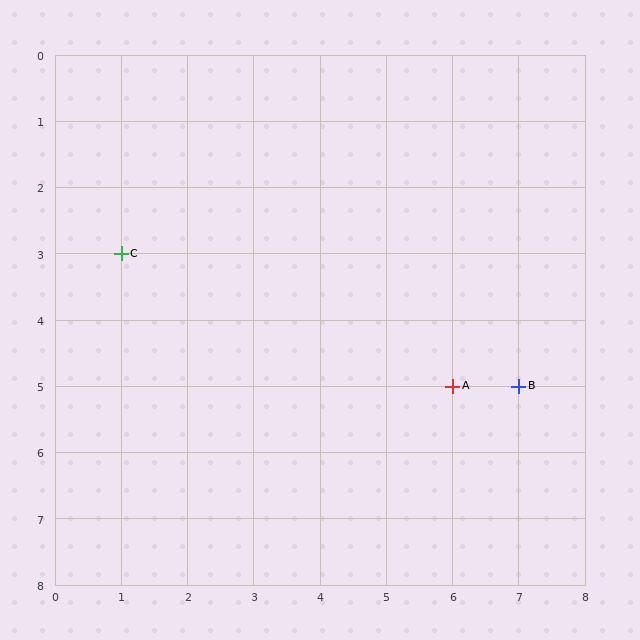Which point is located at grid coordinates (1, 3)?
Point C is at (1, 3).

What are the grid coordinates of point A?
Point A is at grid coordinates (6, 5).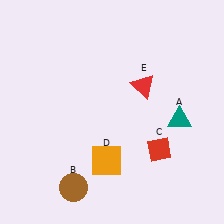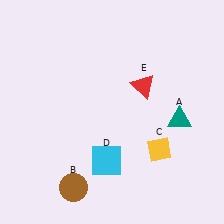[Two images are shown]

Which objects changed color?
C changed from red to yellow. D changed from orange to cyan.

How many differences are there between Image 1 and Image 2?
There are 2 differences between the two images.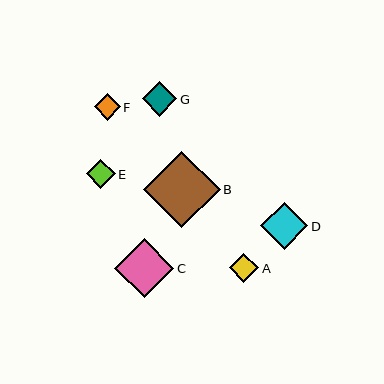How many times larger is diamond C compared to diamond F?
Diamond C is approximately 2.2 times the size of diamond F.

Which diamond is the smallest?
Diamond F is the smallest with a size of approximately 26 pixels.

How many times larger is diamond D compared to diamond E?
Diamond D is approximately 1.6 times the size of diamond E.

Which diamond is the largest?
Diamond B is the largest with a size of approximately 77 pixels.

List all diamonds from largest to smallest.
From largest to smallest: B, C, D, G, A, E, F.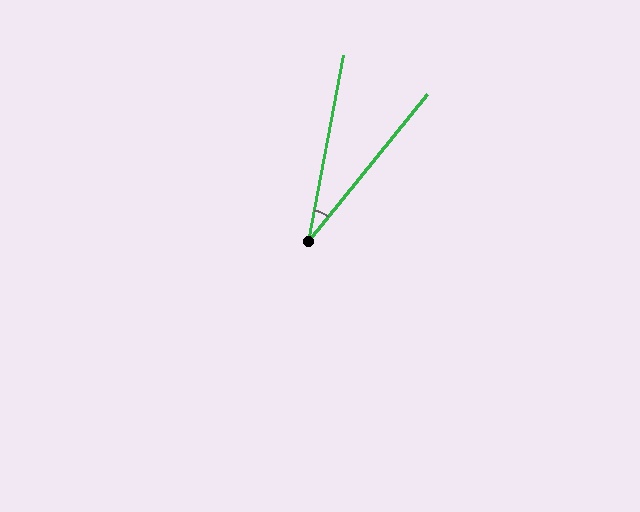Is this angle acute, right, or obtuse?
It is acute.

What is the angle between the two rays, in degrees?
Approximately 28 degrees.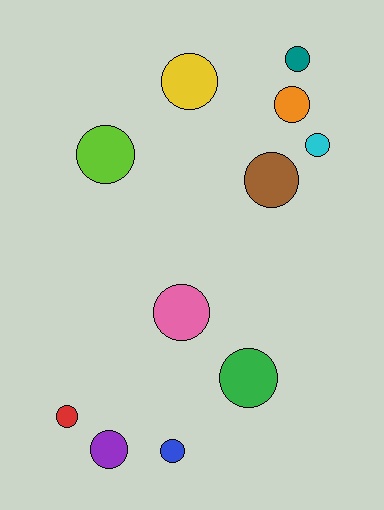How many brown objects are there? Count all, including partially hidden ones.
There is 1 brown object.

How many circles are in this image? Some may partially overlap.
There are 11 circles.